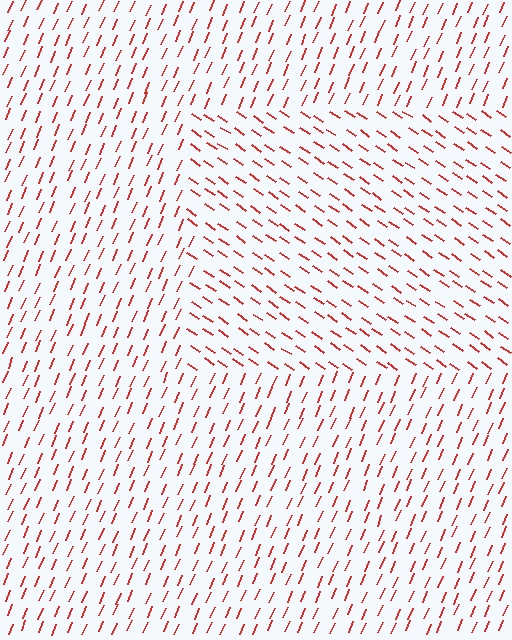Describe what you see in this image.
The image is filled with small red line segments. A rectangle region in the image has lines oriented differently from the surrounding lines, creating a visible texture boundary.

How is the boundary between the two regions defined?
The boundary is defined purely by a change in line orientation (approximately 79 degrees difference). All lines are the same color and thickness.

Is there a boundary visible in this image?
Yes, there is a texture boundary formed by a change in line orientation.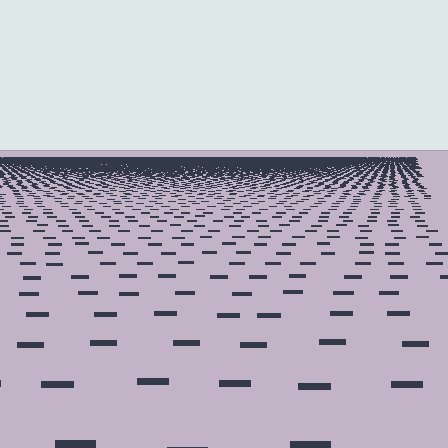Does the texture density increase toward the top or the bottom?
Density increases toward the top.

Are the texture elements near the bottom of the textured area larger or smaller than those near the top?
Larger. Near the bottom, elements are closer to the viewer and appear at a bigger on-screen size.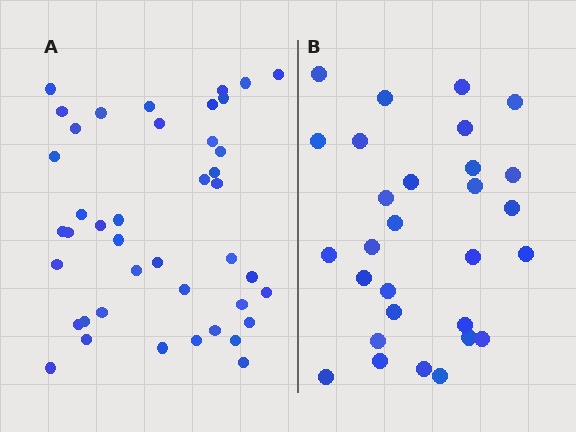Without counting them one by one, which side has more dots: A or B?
Region A (the left region) has more dots.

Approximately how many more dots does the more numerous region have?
Region A has approximately 15 more dots than region B.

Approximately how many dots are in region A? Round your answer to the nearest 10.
About 40 dots. (The exact count is 42, which rounds to 40.)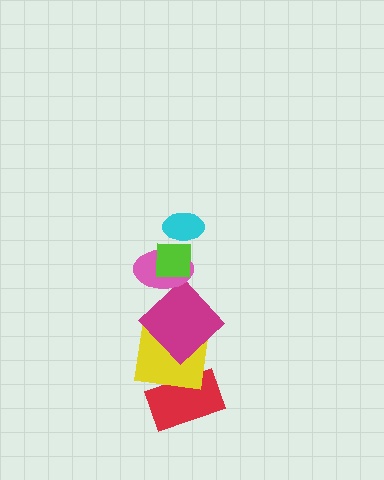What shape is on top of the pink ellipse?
The lime square is on top of the pink ellipse.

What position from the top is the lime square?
The lime square is 2nd from the top.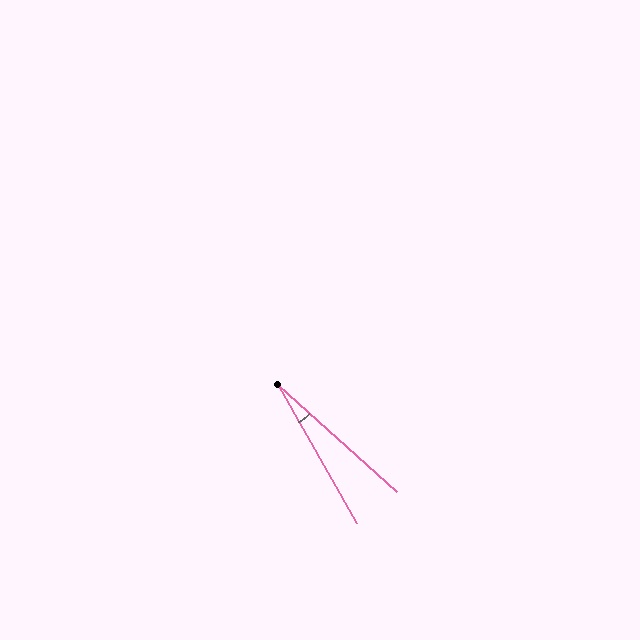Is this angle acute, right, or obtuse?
It is acute.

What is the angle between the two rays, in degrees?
Approximately 18 degrees.